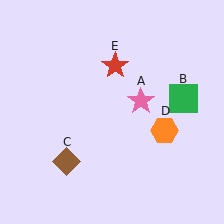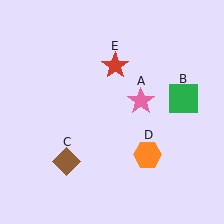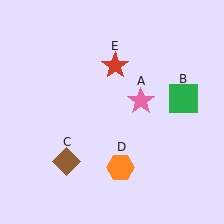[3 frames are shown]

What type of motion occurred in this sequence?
The orange hexagon (object D) rotated clockwise around the center of the scene.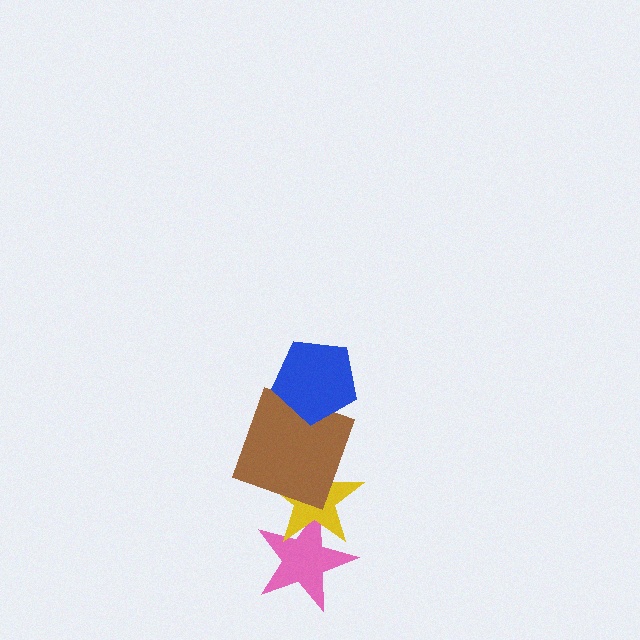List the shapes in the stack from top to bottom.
From top to bottom: the blue pentagon, the brown square, the yellow star, the pink star.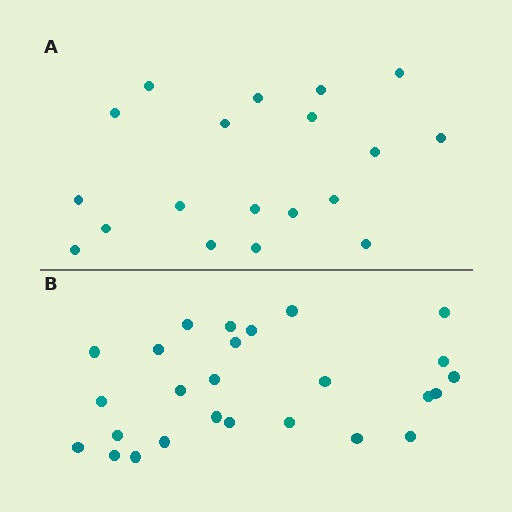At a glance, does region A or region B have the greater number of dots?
Region B (the bottom region) has more dots.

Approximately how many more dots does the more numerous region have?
Region B has roughly 8 or so more dots than region A.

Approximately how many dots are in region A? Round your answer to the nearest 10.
About 20 dots. (The exact count is 19, which rounds to 20.)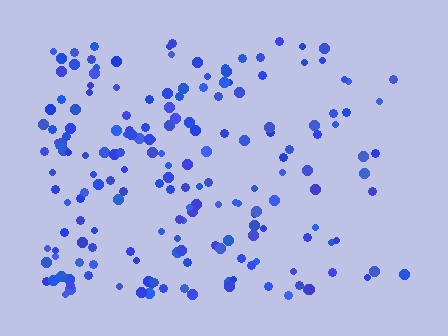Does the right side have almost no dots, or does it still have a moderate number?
Still a moderate number, just noticeably fewer than the left.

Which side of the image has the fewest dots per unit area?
The right.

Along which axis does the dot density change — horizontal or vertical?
Horizontal.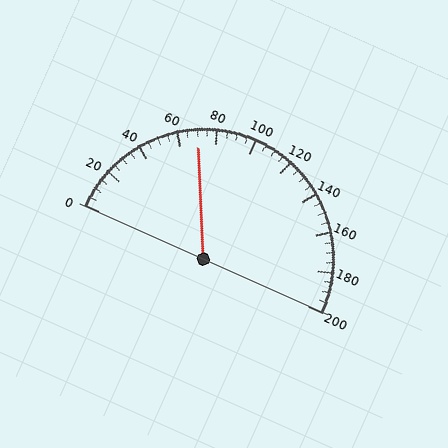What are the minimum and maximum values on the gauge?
The gauge ranges from 0 to 200.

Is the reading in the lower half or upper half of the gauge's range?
The reading is in the lower half of the range (0 to 200).